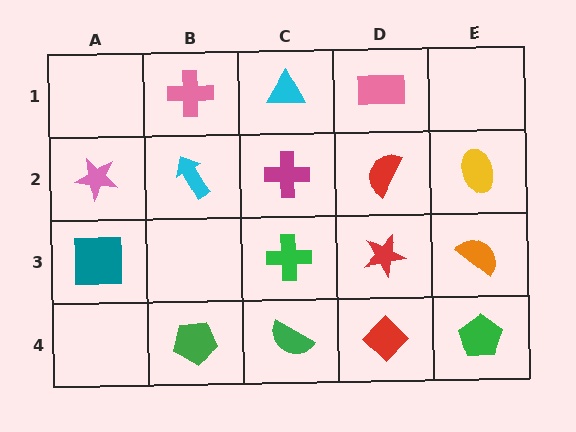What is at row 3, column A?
A teal square.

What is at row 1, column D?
A pink rectangle.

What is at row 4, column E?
A green pentagon.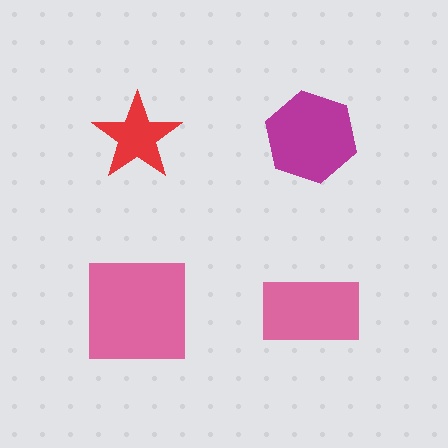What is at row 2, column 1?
A pink square.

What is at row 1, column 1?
A red star.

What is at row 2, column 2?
A pink rectangle.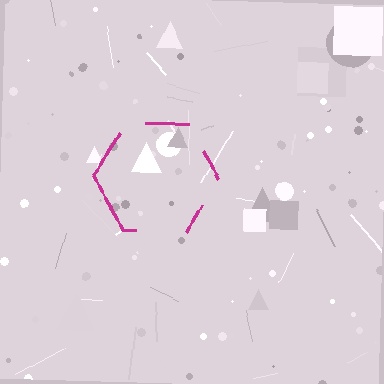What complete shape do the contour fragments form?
The contour fragments form a hexagon.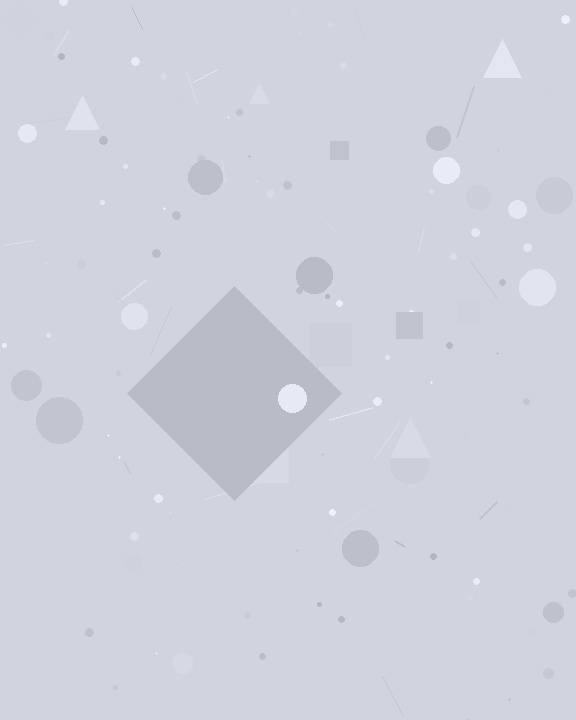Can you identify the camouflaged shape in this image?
The camouflaged shape is a diamond.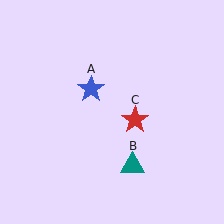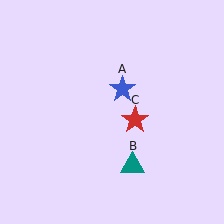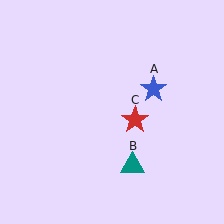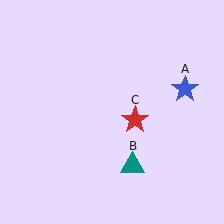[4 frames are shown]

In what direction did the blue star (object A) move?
The blue star (object A) moved right.